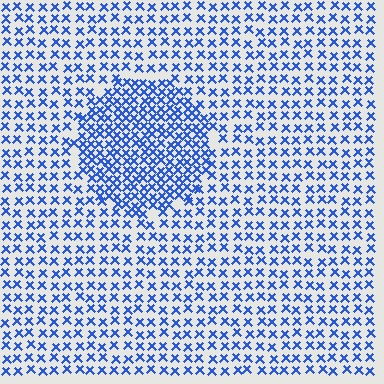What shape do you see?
I see a circle.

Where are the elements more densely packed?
The elements are more densely packed inside the circle boundary.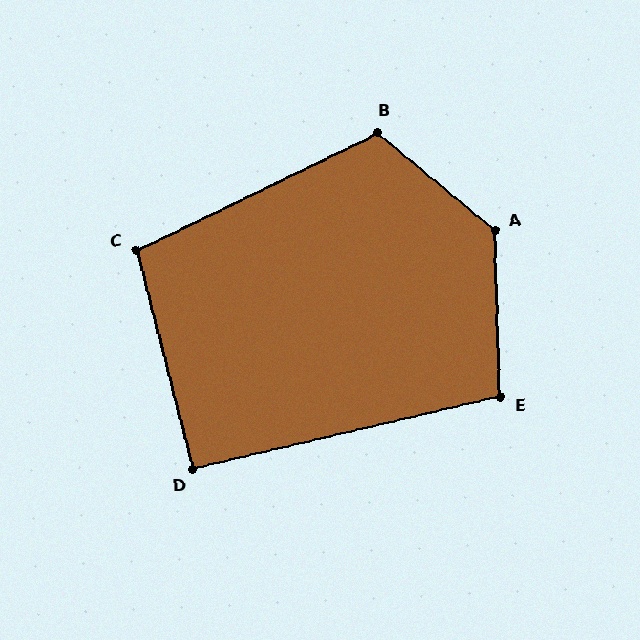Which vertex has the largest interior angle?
A, at approximately 132 degrees.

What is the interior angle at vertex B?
Approximately 114 degrees (obtuse).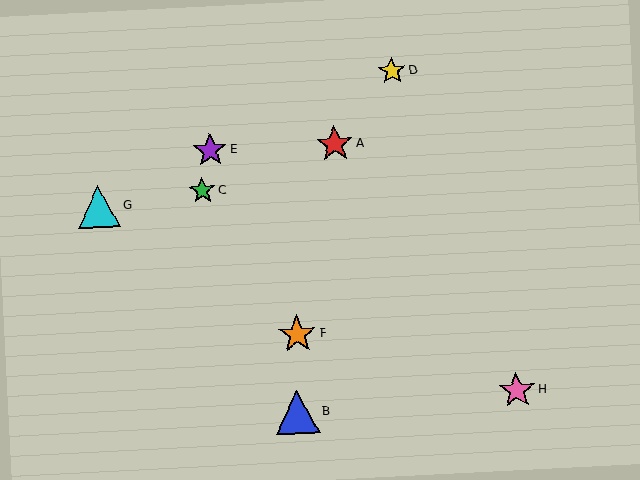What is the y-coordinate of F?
Object F is at y≈335.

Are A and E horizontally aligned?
Yes, both are at y≈144.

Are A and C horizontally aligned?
No, A is at y≈144 and C is at y≈191.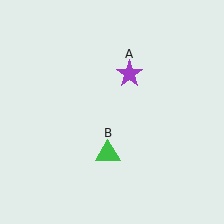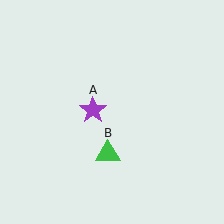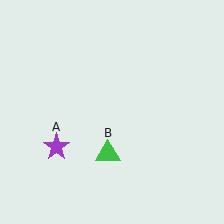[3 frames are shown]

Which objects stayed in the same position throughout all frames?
Green triangle (object B) remained stationary.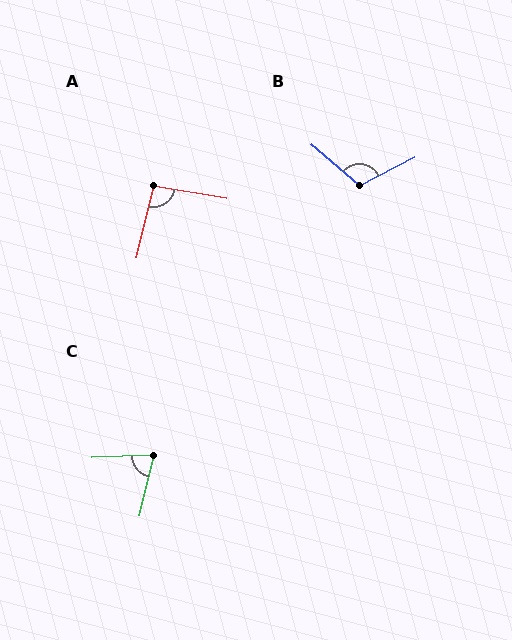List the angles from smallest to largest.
C (74°), A (94°), B (112°).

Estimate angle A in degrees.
Approximately 94 degrees.